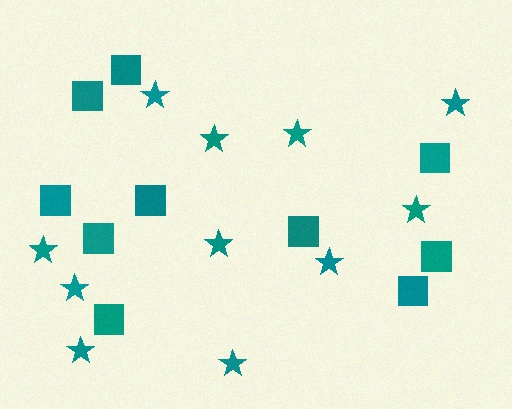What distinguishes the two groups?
There are 2 groups: one group of stars (11) and one group of squares (10).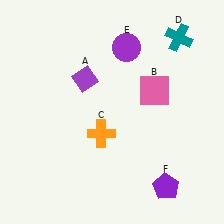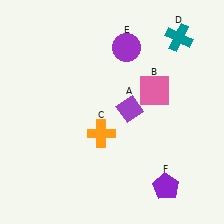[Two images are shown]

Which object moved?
The purple diamond (A) moved right.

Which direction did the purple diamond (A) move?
The purple diamond (A) moved right.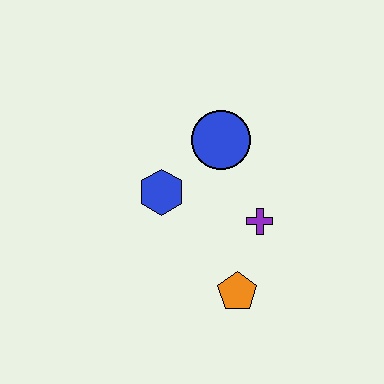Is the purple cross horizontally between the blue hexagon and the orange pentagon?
No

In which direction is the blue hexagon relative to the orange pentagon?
The blue hexagon is above the orange pentagon.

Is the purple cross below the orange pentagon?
No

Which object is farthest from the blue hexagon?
The orange pentagon is farthest from the blue hexagon.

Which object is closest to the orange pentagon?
The purple cross is closest to the orange pentagon.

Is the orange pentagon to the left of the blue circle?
No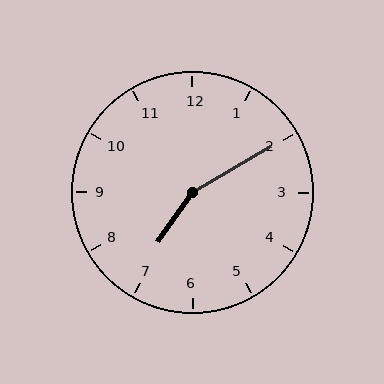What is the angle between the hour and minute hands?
Approximately 155 degrees.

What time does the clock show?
7:10.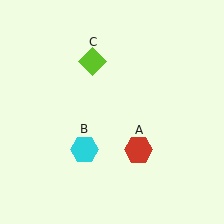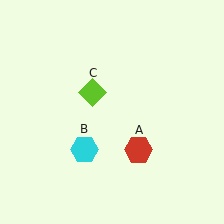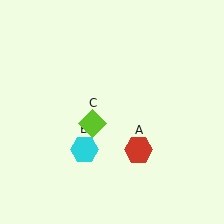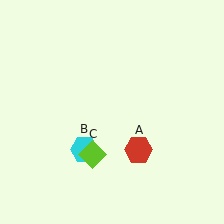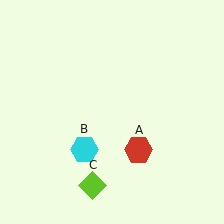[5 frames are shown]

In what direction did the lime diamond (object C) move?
The lime diamond (object C) moved down.